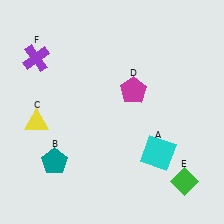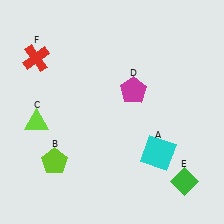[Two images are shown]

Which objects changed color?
B changed from teal to lime. C changed from yellow to lime. F changed from purple to red.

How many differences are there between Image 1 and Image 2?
There are 3 differences between the two images.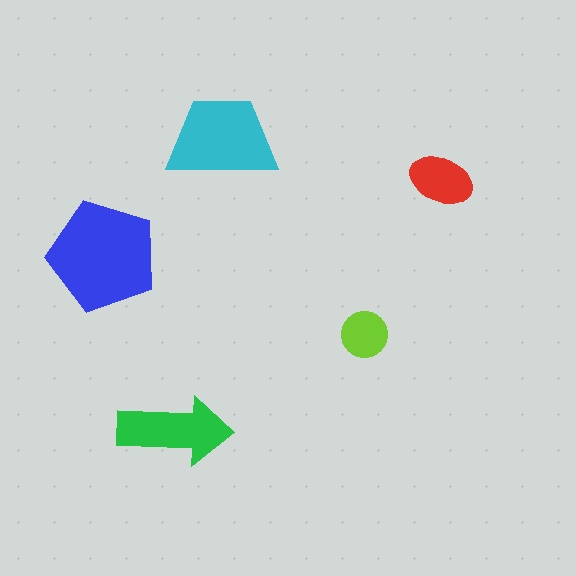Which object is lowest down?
The green arrow is bottommost.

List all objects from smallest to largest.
The lime circle, the red ellipse, the green arrow, the cyan trapezoid, the blue pentagon.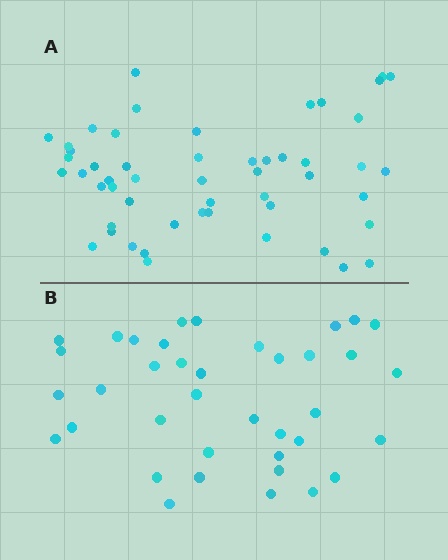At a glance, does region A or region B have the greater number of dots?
Region A (the top region) has more dots.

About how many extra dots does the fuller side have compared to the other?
Region A has approximately 15 more dots than region B.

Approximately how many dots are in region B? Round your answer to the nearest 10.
About 40 dots. (The exact count is 38, which rounds to 40.)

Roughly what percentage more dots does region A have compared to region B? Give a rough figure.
About 35% more.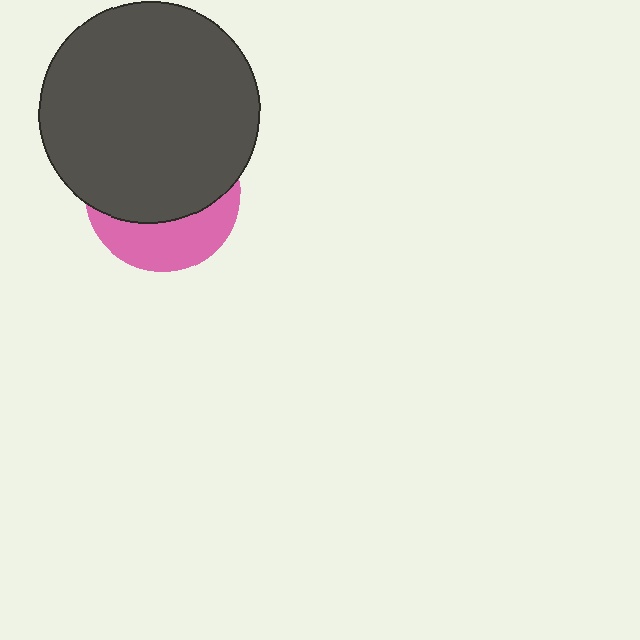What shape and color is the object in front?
The object in front is a dark gray circle.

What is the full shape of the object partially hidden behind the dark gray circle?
The partially hidden object is a pink circle.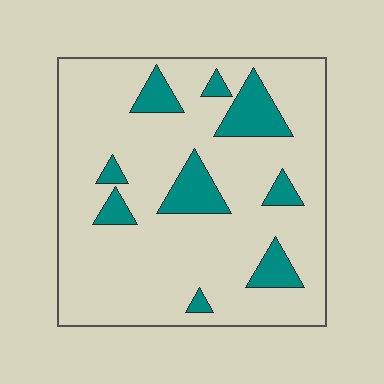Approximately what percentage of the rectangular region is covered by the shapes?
Approximately 15%.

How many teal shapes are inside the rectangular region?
9.